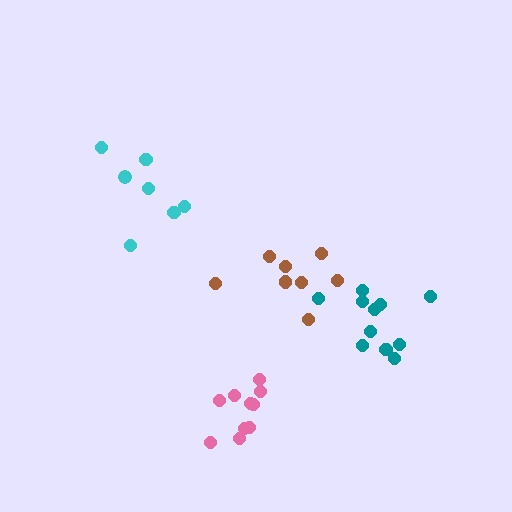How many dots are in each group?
Group 1: 10 dots, Group 2: 11 dots, Group 3: 7 dots, Group 4: 8 dots (36 total).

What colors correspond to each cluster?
The clusters are colored: pink, teal, cyan, brown.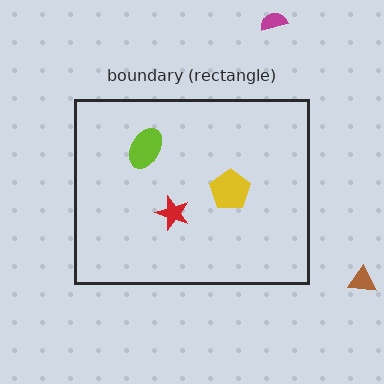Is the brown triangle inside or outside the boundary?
Outside.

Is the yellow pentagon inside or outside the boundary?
Inside.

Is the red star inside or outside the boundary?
Inside.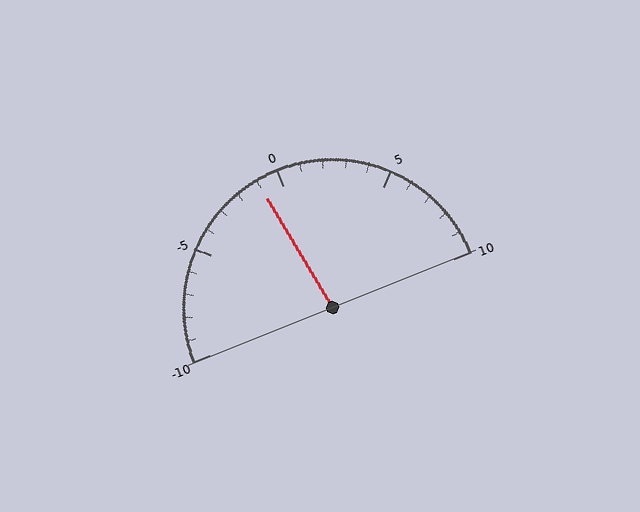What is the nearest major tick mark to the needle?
The nearest major tick mark is 0.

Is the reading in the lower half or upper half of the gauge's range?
The reading is in the lower half of the range (-10 to 10).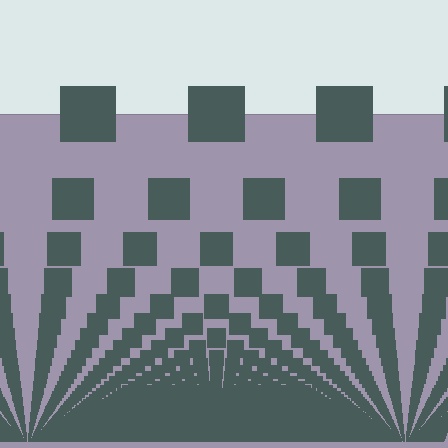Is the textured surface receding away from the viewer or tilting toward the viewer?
The surface appears to tilt toward the viewer. Texture elements get larger and sparser toward the top.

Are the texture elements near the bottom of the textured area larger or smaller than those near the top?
Smaller. The gradient is inverted — elements near the bottom are smaller and denser.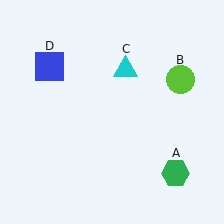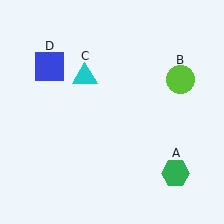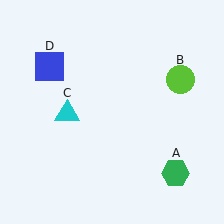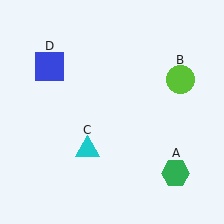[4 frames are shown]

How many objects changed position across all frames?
1 object changed position: cyan triangle (object C).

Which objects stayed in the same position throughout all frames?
Green hexagon (object A) and lime circle (object B) and blue square (object D) remained stationary.